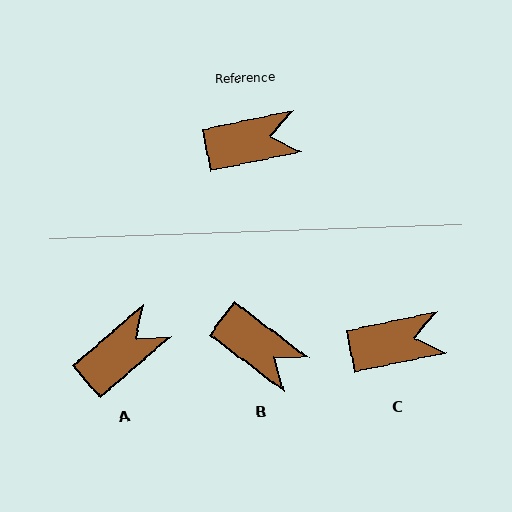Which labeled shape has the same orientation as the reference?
C.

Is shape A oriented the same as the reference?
No, it is off by about 29 degrees.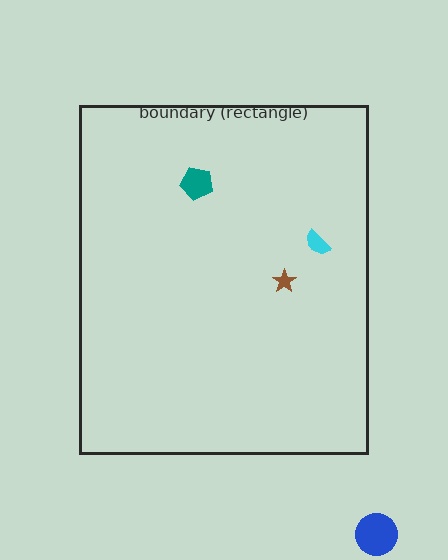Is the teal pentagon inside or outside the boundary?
Inside.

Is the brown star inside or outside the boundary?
Inside.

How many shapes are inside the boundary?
3 inside, 1 outside.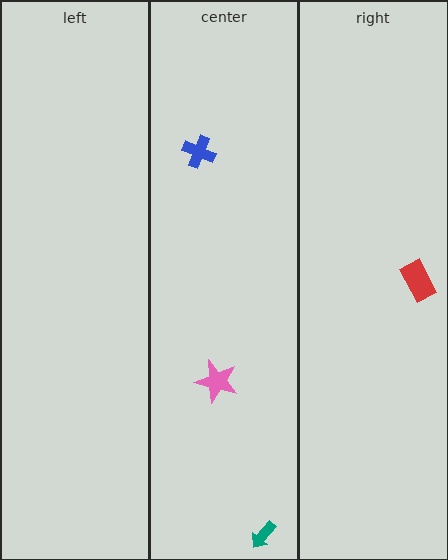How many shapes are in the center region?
3.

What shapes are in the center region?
The teal arrow, the pink star, the blue cross.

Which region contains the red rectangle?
The right region.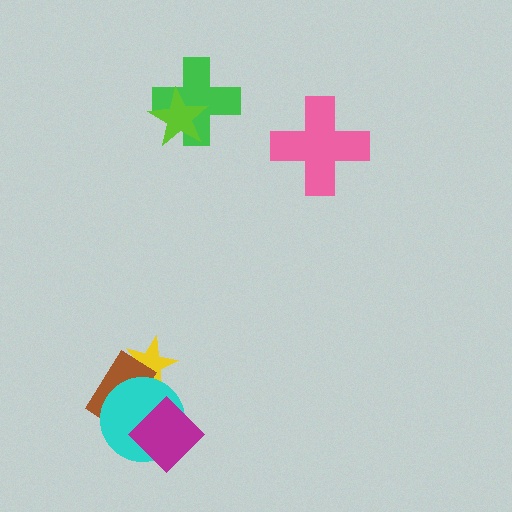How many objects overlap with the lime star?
1 object overlaps with the lime star.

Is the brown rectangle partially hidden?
Yes, it is partially covered by another shape.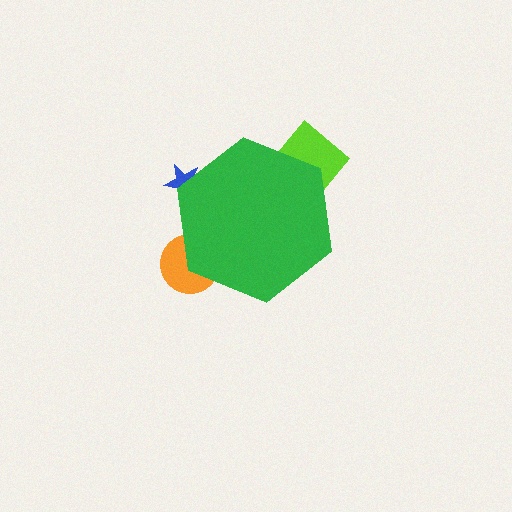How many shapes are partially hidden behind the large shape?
3 shapes are partially hidden.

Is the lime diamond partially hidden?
Yes, the lime diamond is partially hidden behind the green hexagon.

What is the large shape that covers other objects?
A green hexagon.